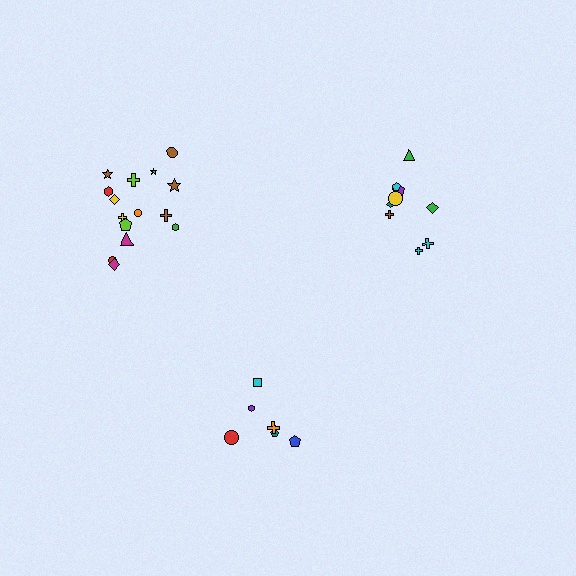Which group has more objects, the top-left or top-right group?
The top-left group.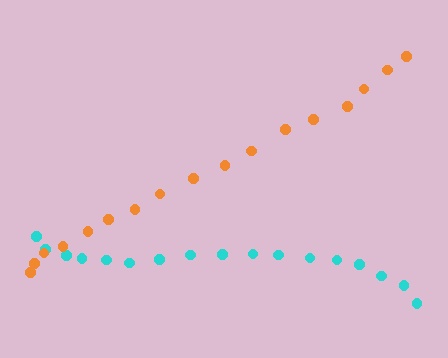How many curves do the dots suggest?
There are 2 distinct paths.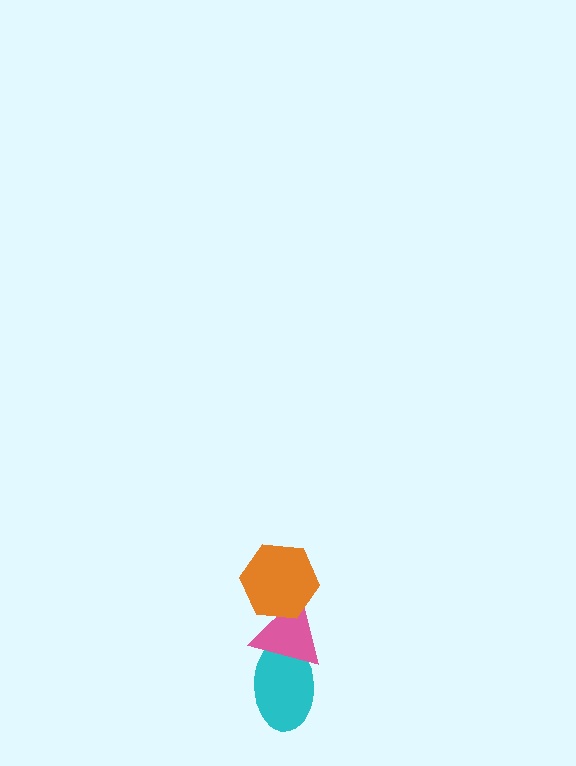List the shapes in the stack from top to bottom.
From top to bottom: the orange hexagon, the pink triangle, the cyan ellipse.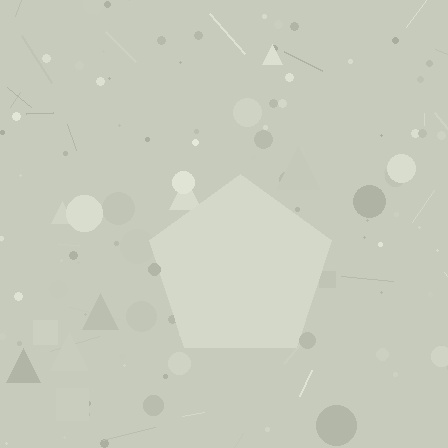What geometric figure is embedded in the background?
A pentagon is embedded in the background.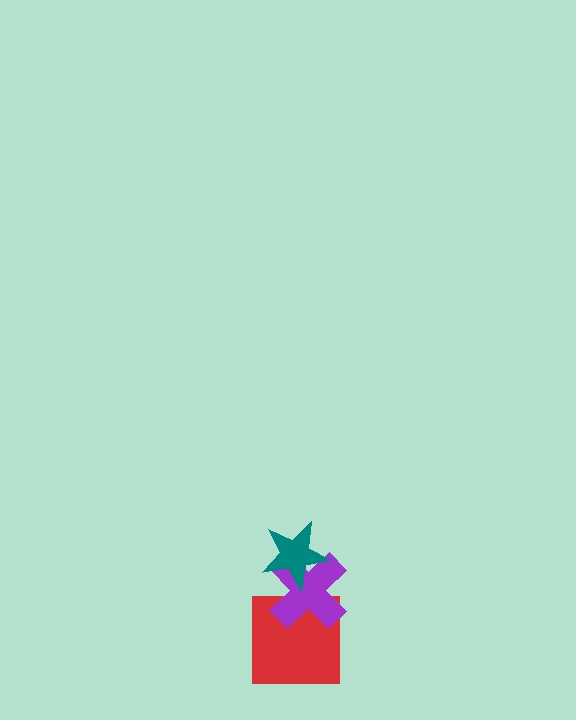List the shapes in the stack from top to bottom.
From top to bottom: the teal star, the purple cross, the red square.